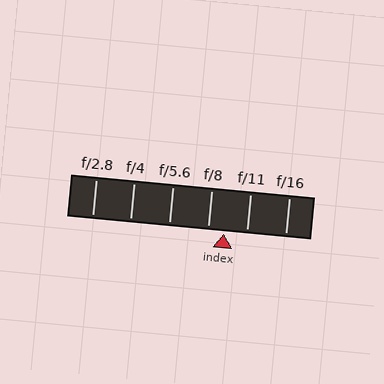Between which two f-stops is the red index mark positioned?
The index mark is between f/8 and f/11.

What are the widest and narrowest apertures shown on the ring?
The widest aperture shown is f/2.8 and the narrowest is f/16.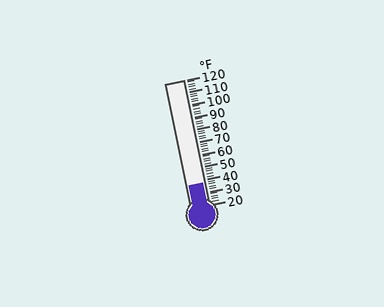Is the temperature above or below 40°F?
The temperature is below 40°F.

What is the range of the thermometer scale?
The thermometer scale ranges from 20°F to 120°F.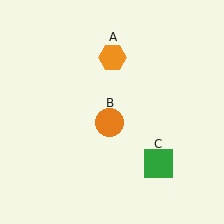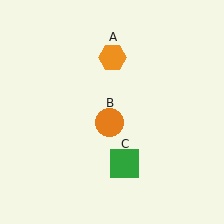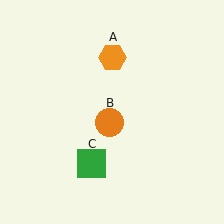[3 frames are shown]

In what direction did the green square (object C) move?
The green square (object C) moved left.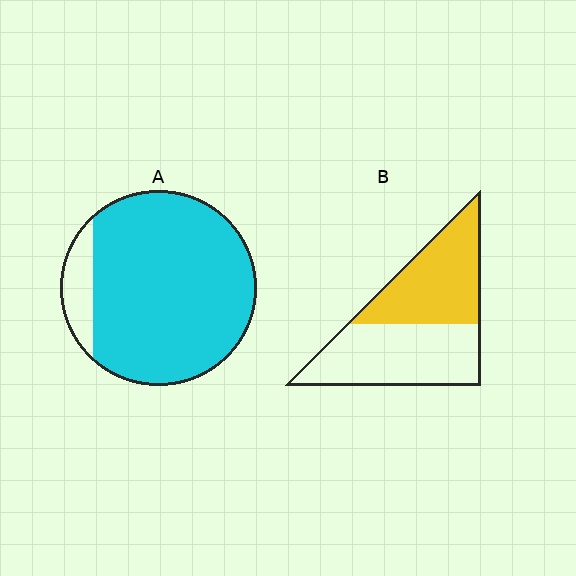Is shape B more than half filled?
Roughly half.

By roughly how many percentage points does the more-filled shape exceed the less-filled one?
By roughly 40 percentage points (A over B).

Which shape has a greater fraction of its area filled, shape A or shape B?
Shape A.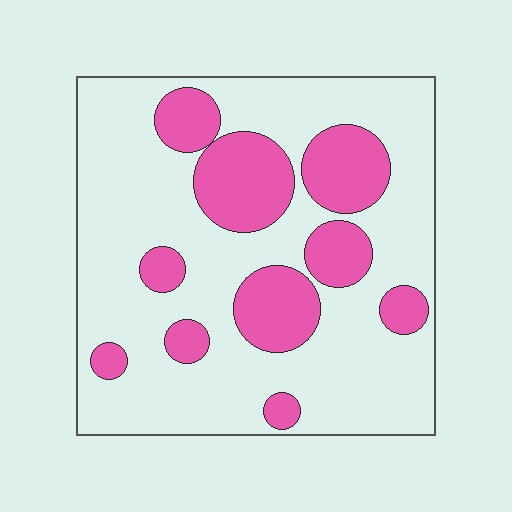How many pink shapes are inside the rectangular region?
10.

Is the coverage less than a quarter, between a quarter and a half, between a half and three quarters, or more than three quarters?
Between a quarter and a half.